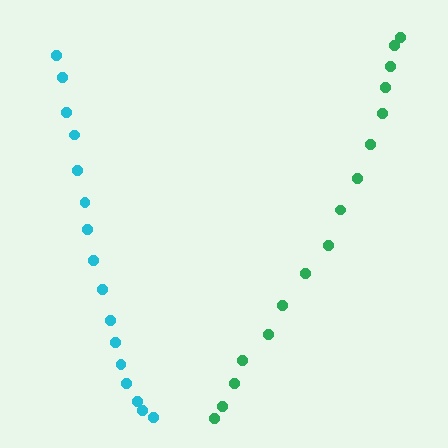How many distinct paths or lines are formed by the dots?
There are 2 distinct paths.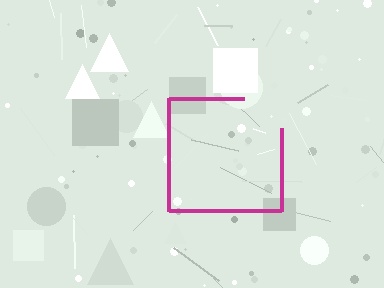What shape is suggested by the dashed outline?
The dashed outline suggests a square.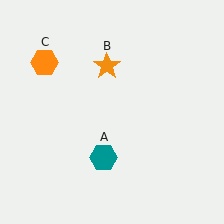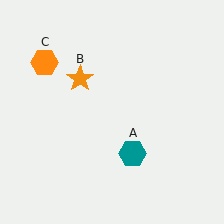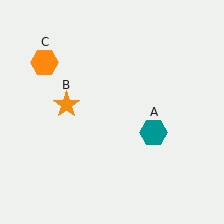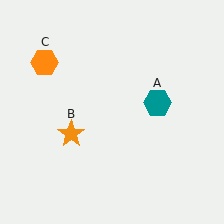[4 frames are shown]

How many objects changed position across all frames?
2 objects changed position: teal hexagon (object A), orange star (object B).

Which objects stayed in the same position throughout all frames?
Orange hexagon (object C) remained stationary.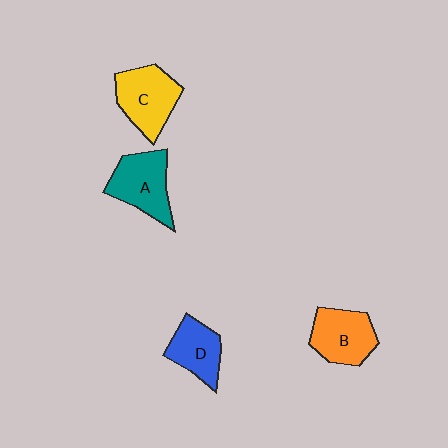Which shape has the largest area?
Shape C (yellow).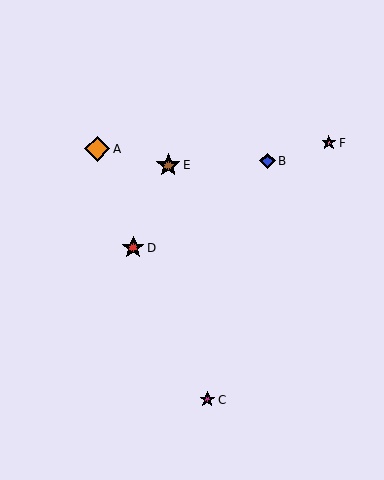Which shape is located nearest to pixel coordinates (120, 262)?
The red star (labeled D) at (133, 248) is nearest to that location.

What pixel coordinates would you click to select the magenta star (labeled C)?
Click at (207, 400) to select the magenta star C.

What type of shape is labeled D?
Shape D is a red star.